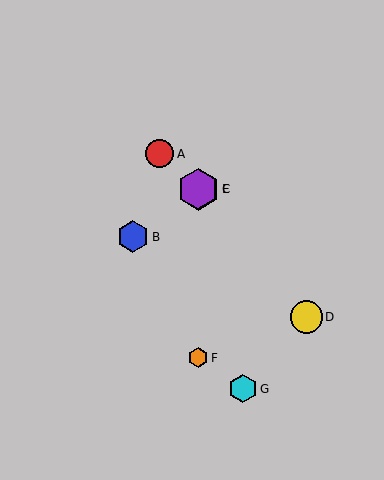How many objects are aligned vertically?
3 objects (C, E, F) are aligned vertically.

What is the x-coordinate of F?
Object F is at x≈198.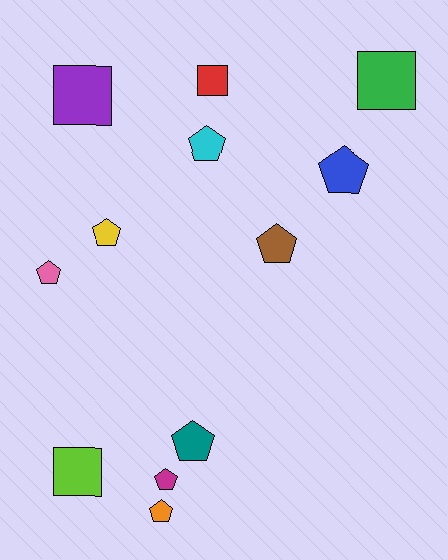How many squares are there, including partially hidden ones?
There are 4 squares.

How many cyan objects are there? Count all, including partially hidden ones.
There is 1 cyan object.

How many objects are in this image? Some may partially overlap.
There are 12 objects.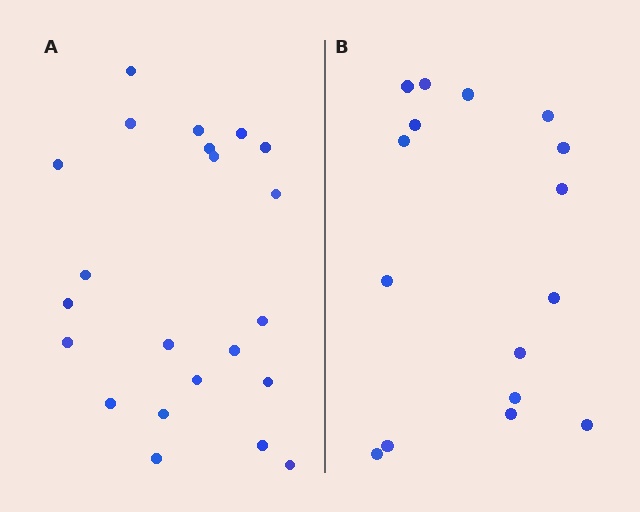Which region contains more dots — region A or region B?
Region A (the left region) has more dots.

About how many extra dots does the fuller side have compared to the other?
Region A has about 6 more dots than region B.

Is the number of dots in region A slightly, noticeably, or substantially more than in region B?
Region A has noticeably more, but not dramatically so. The ratio is roughly 1.4 to 1.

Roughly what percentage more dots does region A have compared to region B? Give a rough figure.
About 40% more.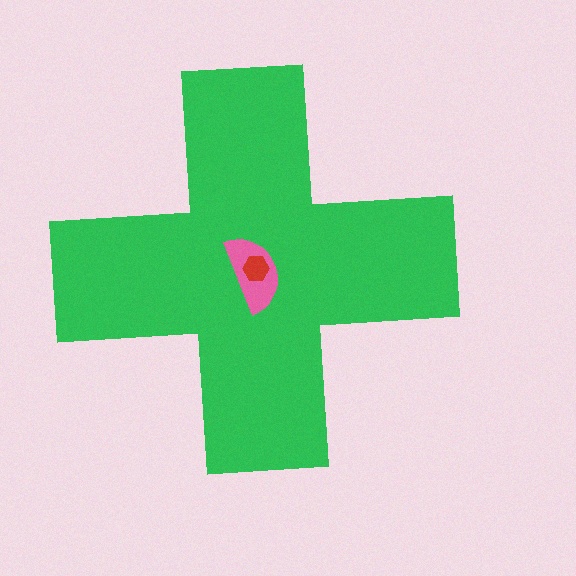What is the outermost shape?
The green cross.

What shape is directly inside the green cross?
The pink semicircle.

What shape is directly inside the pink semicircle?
The red hexagon.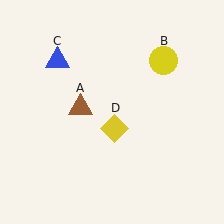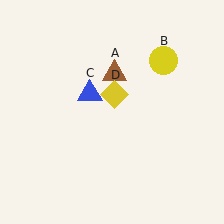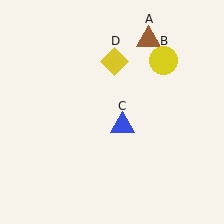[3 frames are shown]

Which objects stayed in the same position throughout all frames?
Yellow circle (object B) remained stationary.